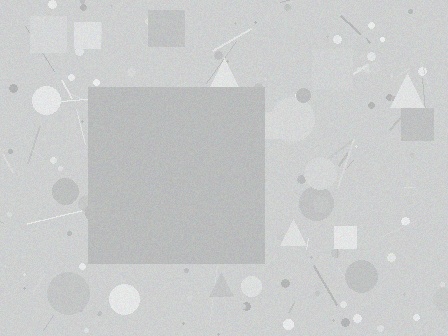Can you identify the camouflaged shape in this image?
The camouflaged shape is a square.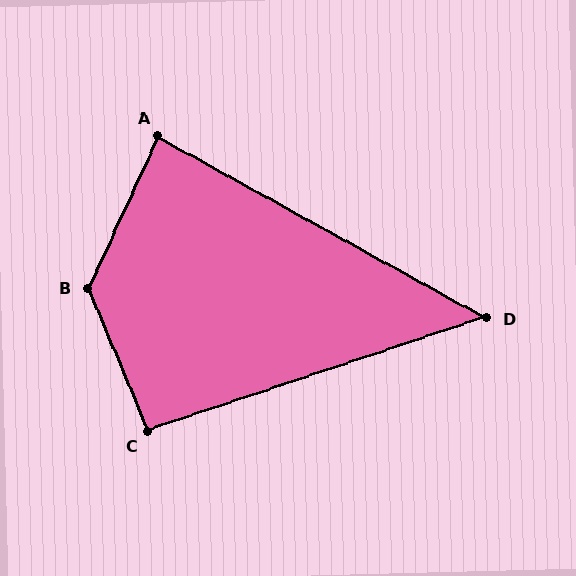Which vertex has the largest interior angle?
B, at approximately 133 degrees.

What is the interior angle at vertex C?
Approximately 94 degrees (approximately right).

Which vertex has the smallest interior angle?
D, at approximately 47 degrees.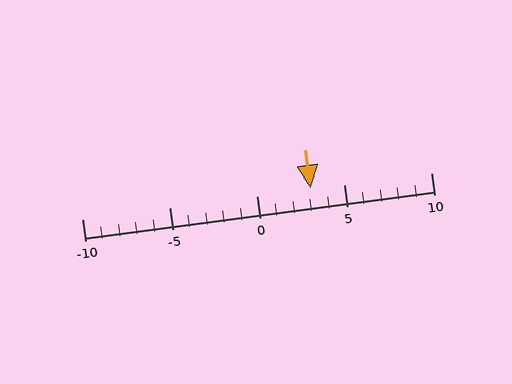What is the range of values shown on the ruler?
The ruler shows values from -10 to 10.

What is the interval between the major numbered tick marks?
The major tick marks are spaced 5 units apart.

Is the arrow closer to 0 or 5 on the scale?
The arrow is closer to 5.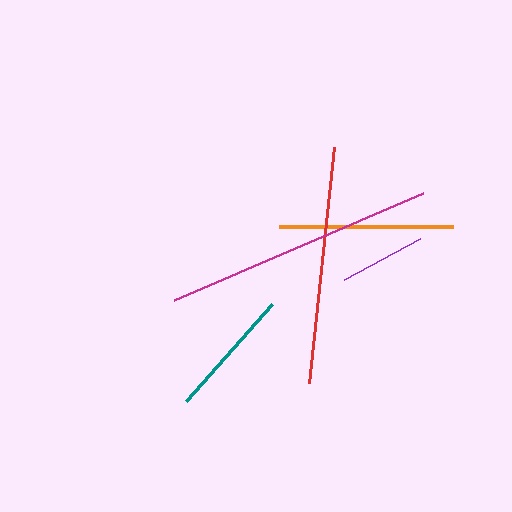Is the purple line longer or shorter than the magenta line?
The magenta line is longer than the purple line.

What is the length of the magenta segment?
The magenta segment is approximately 271 pixels long.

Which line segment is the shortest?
The purple line is the shortest at approximately 86 pixels.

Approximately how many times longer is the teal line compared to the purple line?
The teal line is approximately 1.5 times the length of the purple line.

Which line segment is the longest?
The magenta line is the longest at approximately 271 pixels.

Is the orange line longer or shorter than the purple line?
The orange line is longer than the purple line.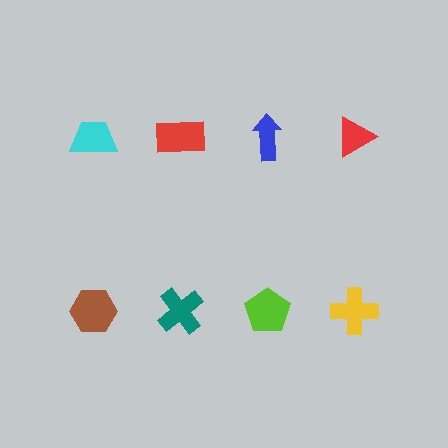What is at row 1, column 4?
A red triangle.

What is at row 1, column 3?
A blue arrow.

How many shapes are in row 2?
4 shapes.